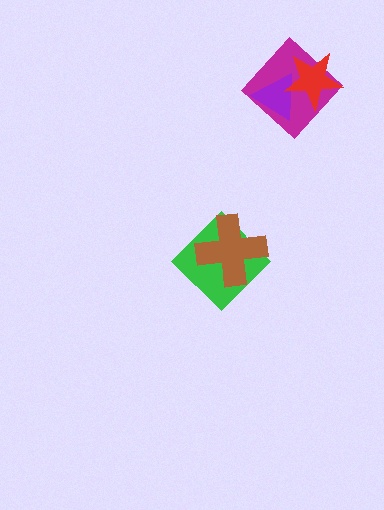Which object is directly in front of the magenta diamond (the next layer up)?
The purple triangle is directly in front of the magenta diamond.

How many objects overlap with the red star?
2 objects overlap with the red star.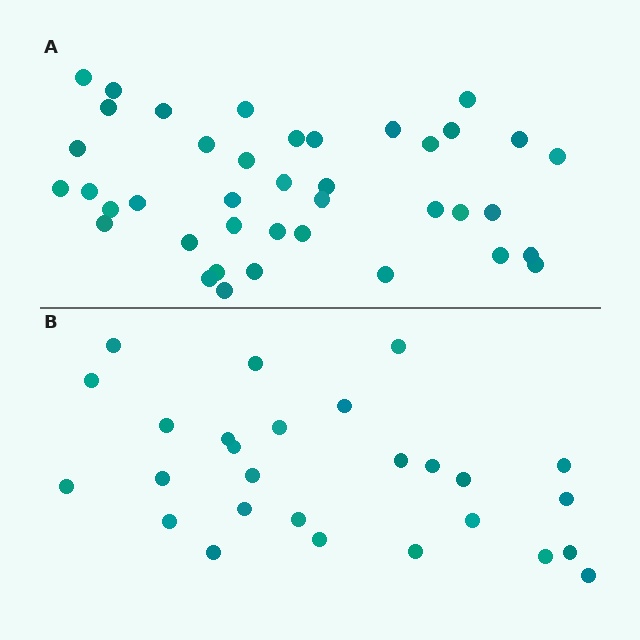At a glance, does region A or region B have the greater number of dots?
Region A (the top region) has more dots.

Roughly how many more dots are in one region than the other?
Region A has approximately 15 more dots than region B.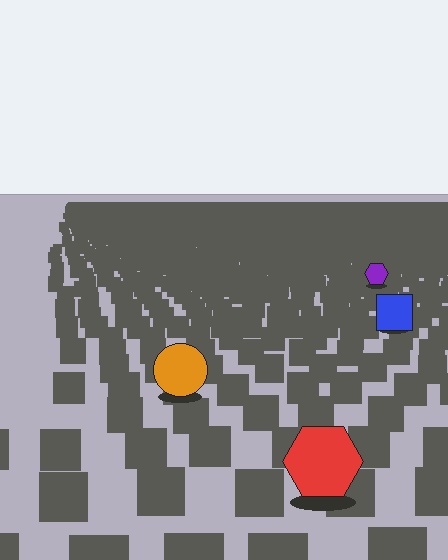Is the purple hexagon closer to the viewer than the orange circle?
No. The orange circle is closer — you can tell from the texture gradient: the ground texture is coarser near it.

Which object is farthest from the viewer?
The purple hexagon is farthest from the viewer. It appears smaller and the ground texture around it is denser.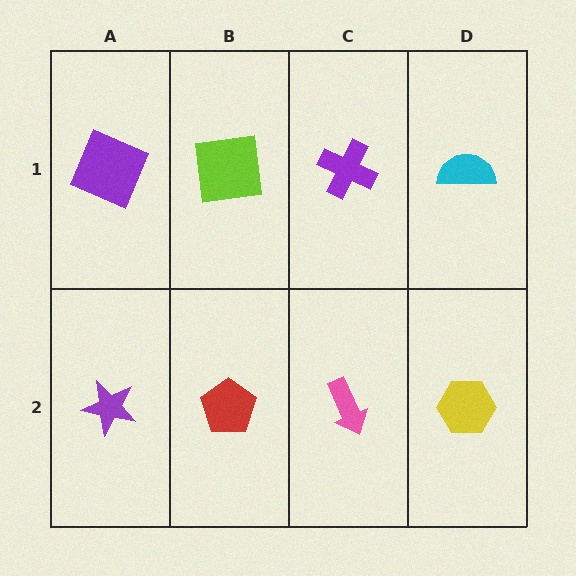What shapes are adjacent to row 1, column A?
A purple star (row 2, column A), a lime square (row 1, column B).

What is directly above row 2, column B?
A lime square.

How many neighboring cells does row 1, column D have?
2.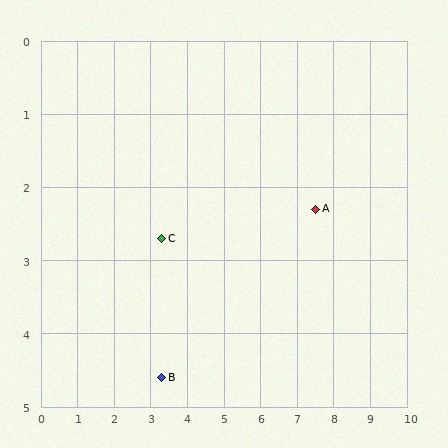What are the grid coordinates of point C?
Point C is at approximately (3.3, 2.7).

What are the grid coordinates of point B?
Point B is at approximately (3.3, 4.6).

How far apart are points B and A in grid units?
Points B and A are about 4.8 grid units apart.